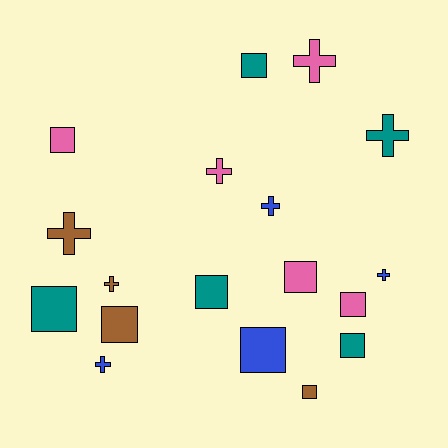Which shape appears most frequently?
Square, with 10 objects.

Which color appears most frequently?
Pink, with 5 objects.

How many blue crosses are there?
There are 3 blue crosses.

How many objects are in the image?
There are 18 objects.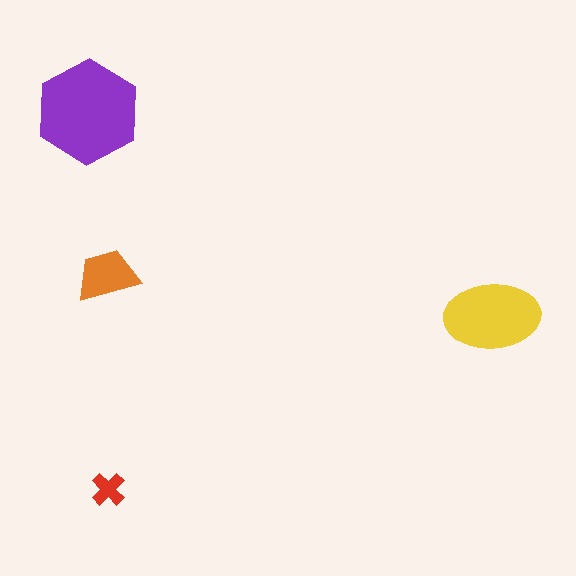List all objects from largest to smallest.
The purple hexagon, the yellow ellipse, the orange trapezoid, the red cross.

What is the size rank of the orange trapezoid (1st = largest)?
3rd.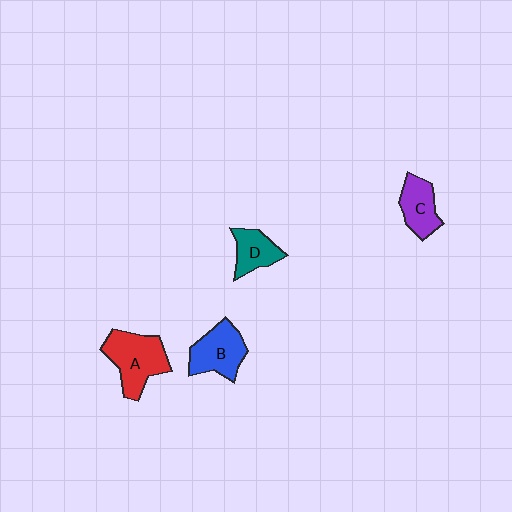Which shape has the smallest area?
Shape D (teal).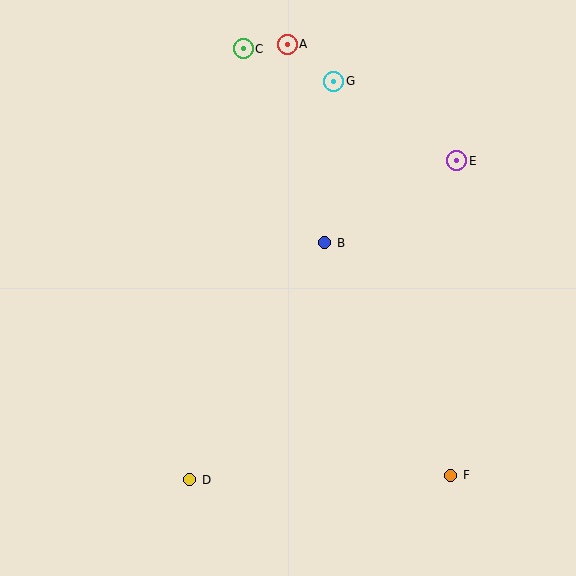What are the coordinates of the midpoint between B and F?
The midpoint between B and F is at (388, 359).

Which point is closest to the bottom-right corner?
Point F is closest to the bottom-right corner.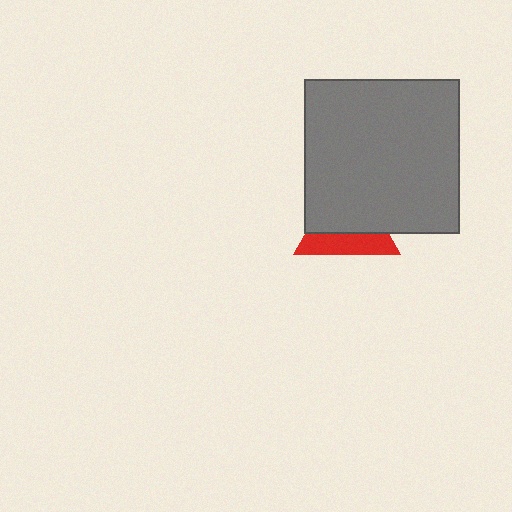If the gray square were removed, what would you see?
You would see the complete red triangle.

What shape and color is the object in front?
The object in front is a gray square.